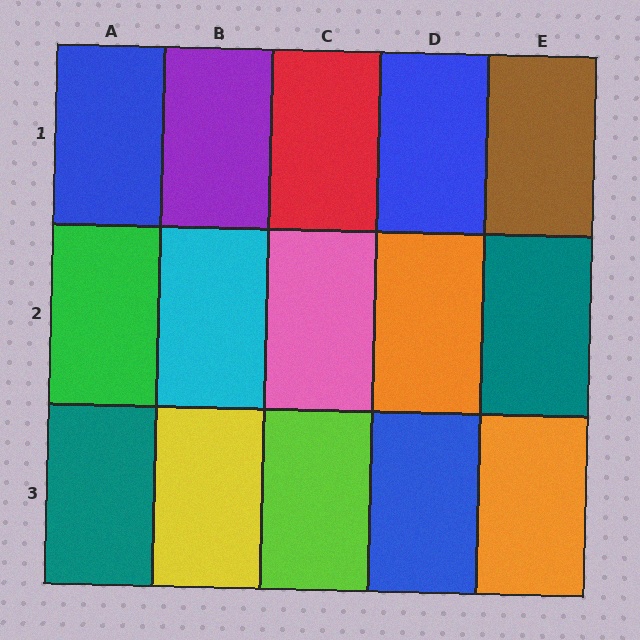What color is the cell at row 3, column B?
Yellow.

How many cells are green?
1 cell is green.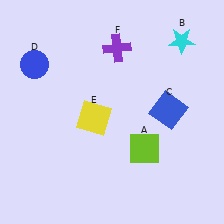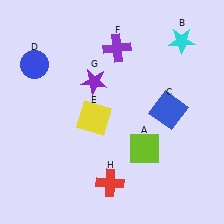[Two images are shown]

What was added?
A purple star (G), a red cross (H) were added in Image 2.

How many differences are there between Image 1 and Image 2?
There are 2 differences between the two images.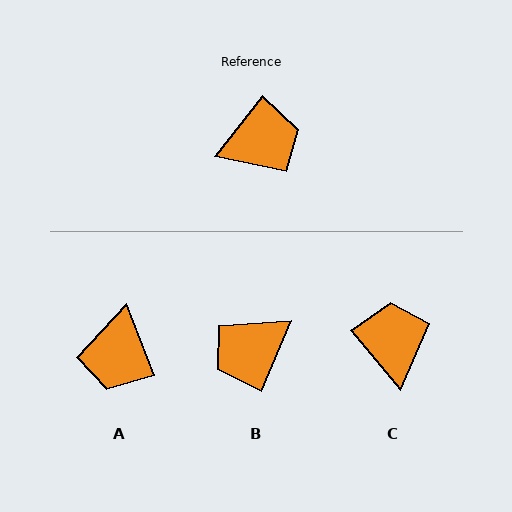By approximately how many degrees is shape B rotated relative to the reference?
Approximately 164 degrees clockwise.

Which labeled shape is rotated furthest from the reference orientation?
B, about 164 degrees away.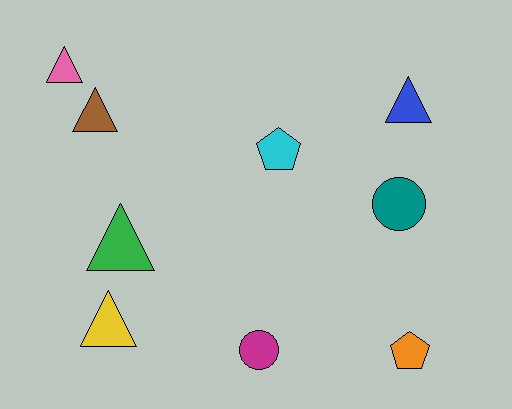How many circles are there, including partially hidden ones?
There are 2 circles.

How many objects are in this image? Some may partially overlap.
There are 9 objects.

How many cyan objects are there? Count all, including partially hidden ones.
There is 1 cyan object.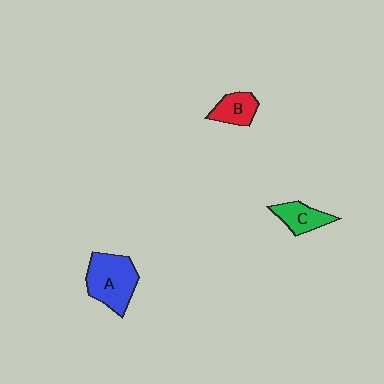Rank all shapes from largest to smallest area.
From largest to smallest: A (blue), C (green), B (red).